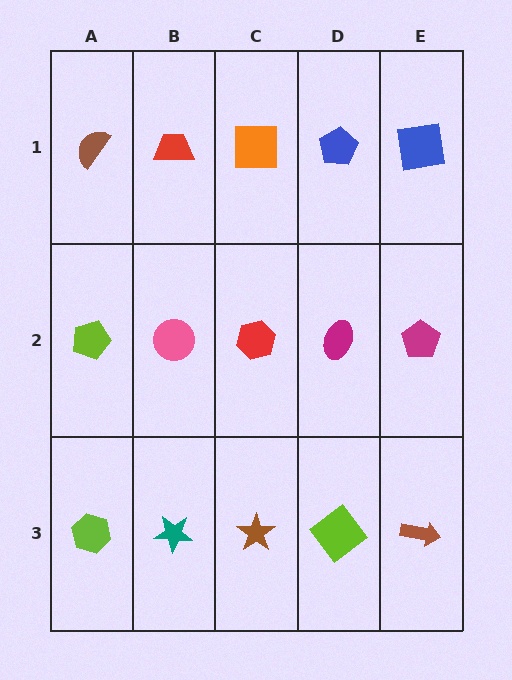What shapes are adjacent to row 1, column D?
A magenta ellipse (row 2, column D), an orange square (row 1, column C), a blue square (row 1, column E).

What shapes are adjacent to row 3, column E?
A magenta pentagon (row 2, column E), a lime diamond (row 3, column D).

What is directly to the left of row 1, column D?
An orange square.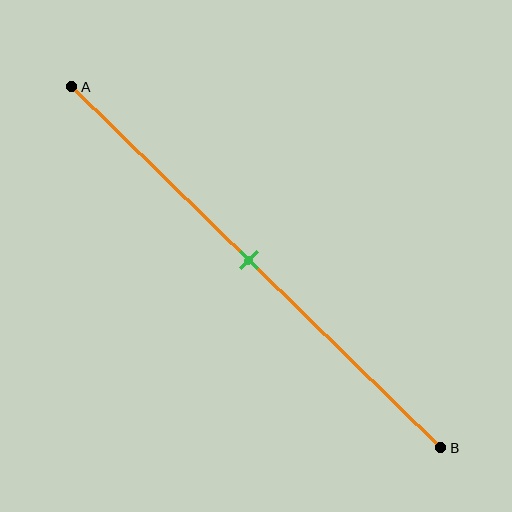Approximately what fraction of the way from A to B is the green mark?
The green mark is approximately 50% of the way from A to B.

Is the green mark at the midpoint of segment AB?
Yes, the mark is approximately at the midpoint.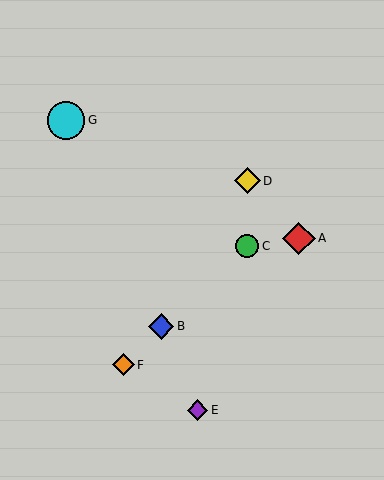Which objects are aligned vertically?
Objects C, D are aligned vertically.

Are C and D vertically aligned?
Yes, both are at x≈247.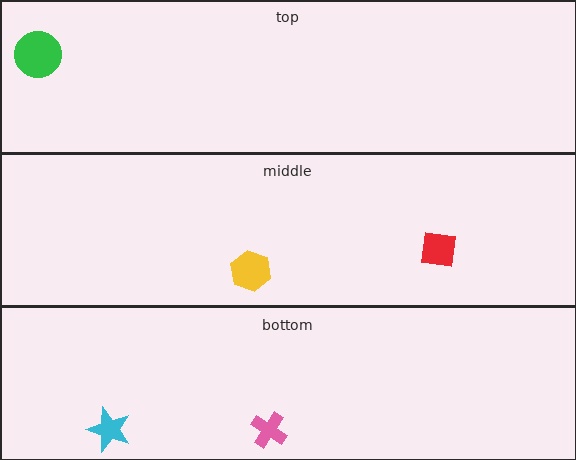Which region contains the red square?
The middle region.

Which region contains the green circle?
The top region.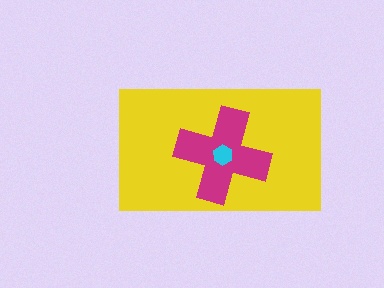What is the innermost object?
The cyan hexagon.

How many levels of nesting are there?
3.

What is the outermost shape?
The yellow rectangle.